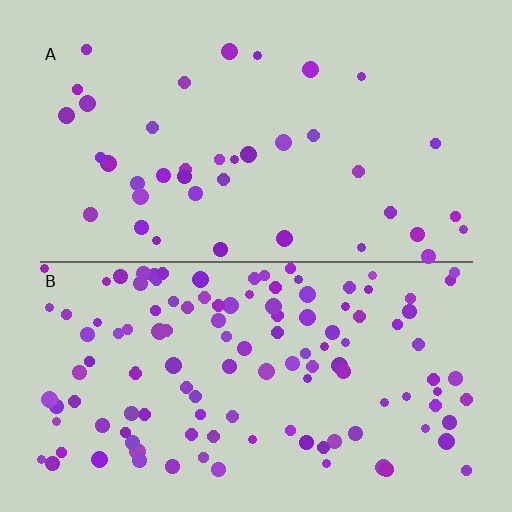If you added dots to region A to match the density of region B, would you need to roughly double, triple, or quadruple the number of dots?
Approximately triple.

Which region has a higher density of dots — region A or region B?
B (the bottom).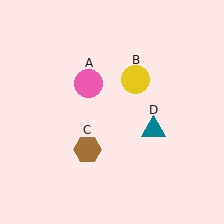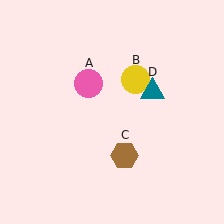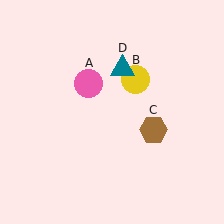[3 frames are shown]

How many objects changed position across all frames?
2 objects changed position: brown hexagon (object C), teal triangle (object D).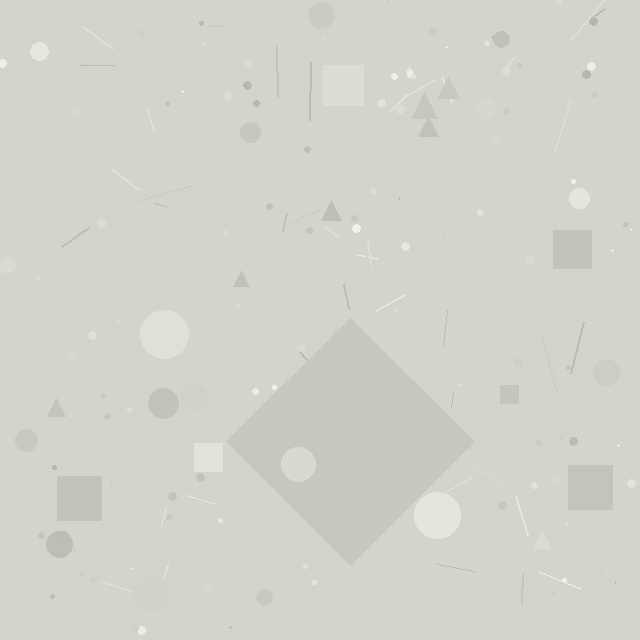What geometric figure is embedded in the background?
A diamond is embedded in the background.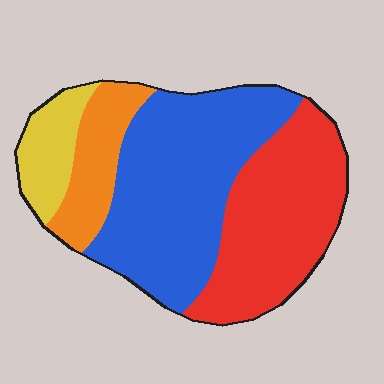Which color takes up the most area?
Blue, at roughly 45%.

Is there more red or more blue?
Blue.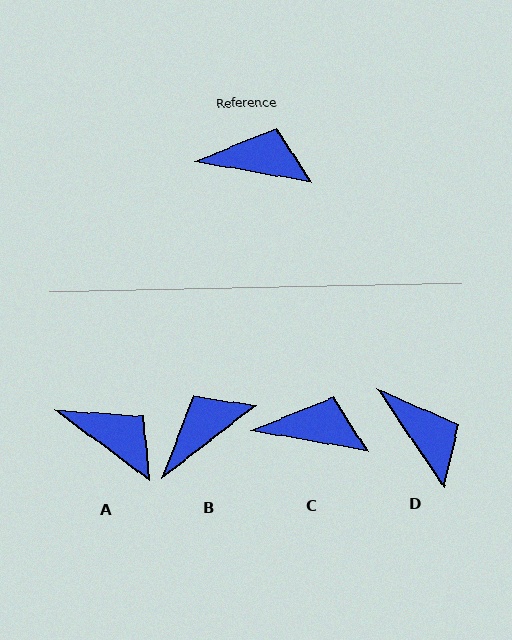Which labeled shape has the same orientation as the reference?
C.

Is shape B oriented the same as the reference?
No, it is off by about 48 degrees.